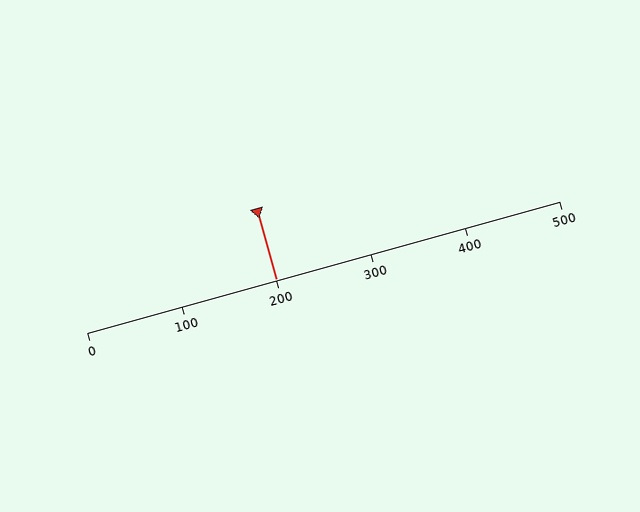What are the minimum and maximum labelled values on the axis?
The axis runs from 0 to 500.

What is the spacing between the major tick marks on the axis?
The major ticks are spaced 100 apart.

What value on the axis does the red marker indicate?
The marker indicates approximately 200.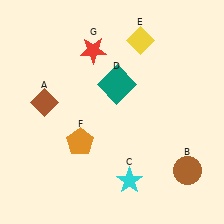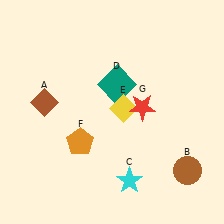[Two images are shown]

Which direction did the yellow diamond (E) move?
The yellow diamond (E) moved down.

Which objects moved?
The objects that moved are: the yellow diamond (E), the red star (G).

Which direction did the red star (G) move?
The red star (G) moved down.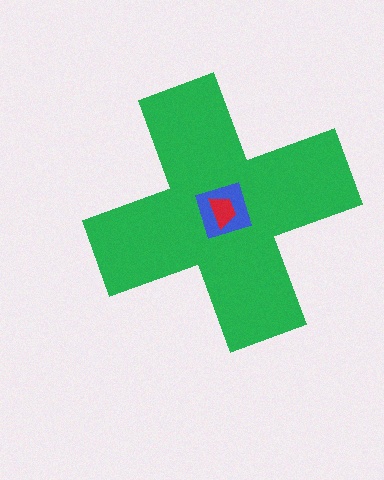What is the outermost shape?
The green cross.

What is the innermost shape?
The red trapezoid.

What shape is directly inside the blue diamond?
The red trapezoid.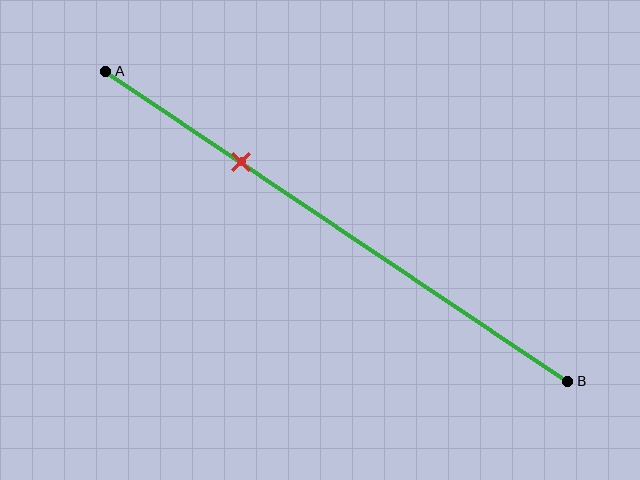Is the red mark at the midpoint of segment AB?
No, the mark is at about 30% from A, not at the 50% midpoint.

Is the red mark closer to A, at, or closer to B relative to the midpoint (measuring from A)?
The red mark is closer to point A than the midpoint of segment AB.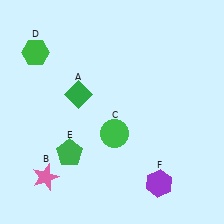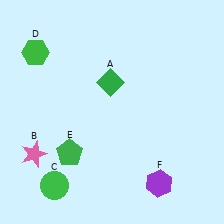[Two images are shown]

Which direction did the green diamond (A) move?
The green diamond (A) moved right.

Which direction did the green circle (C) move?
The green circle (C) moved left.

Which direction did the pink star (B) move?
The pink star (B) moved up.